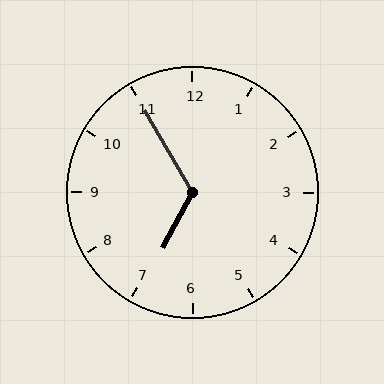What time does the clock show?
6:55.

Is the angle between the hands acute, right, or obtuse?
It is obtuse.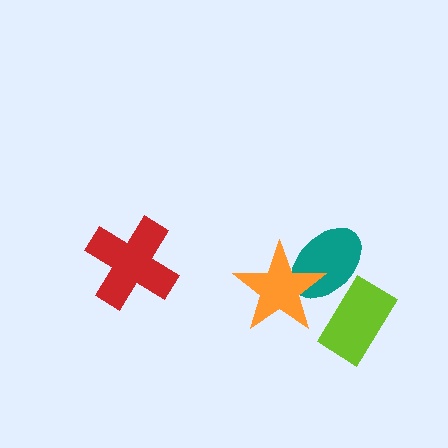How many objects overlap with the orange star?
1 object overlaps with the orange star.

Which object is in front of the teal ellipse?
The orange star is in front of the teal ellipse.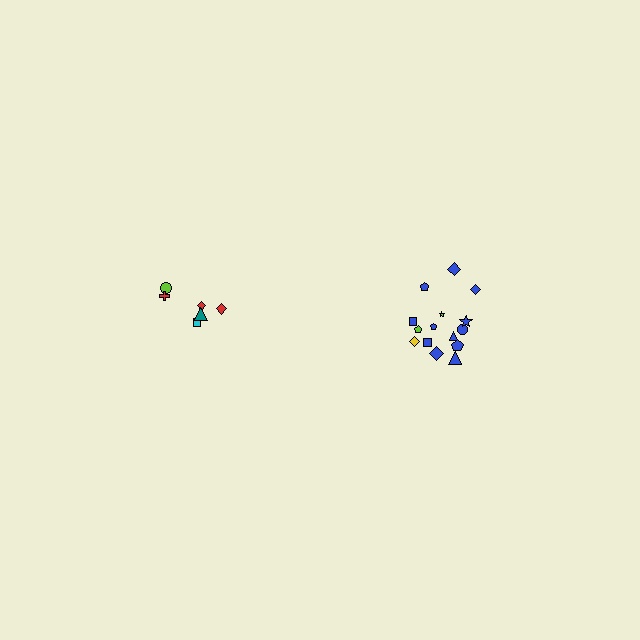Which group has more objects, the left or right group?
The right group.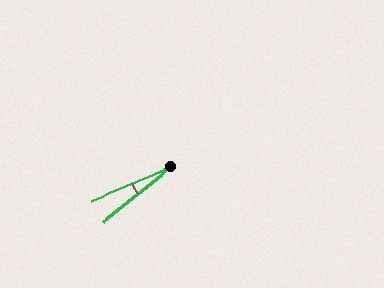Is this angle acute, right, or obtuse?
It is acute.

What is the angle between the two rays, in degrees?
Approximately 16 degrees.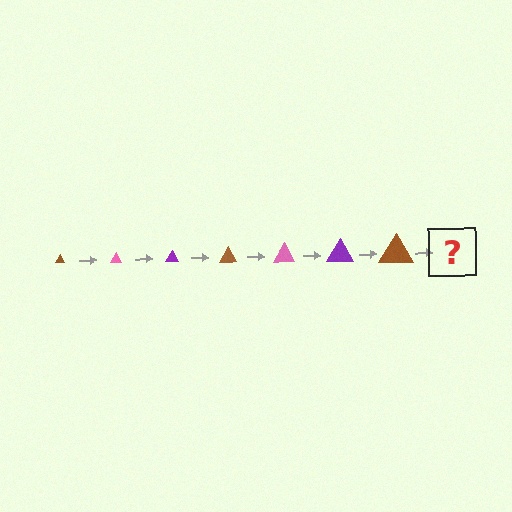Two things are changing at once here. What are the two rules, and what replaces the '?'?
The two rules are that the triangle grows larger each step and the color cycles through brown, pink, and purple. The '?' should be a pink triangle, larger than the previous one.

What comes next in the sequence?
The next element should be a pink triangle, larger than the previous one.